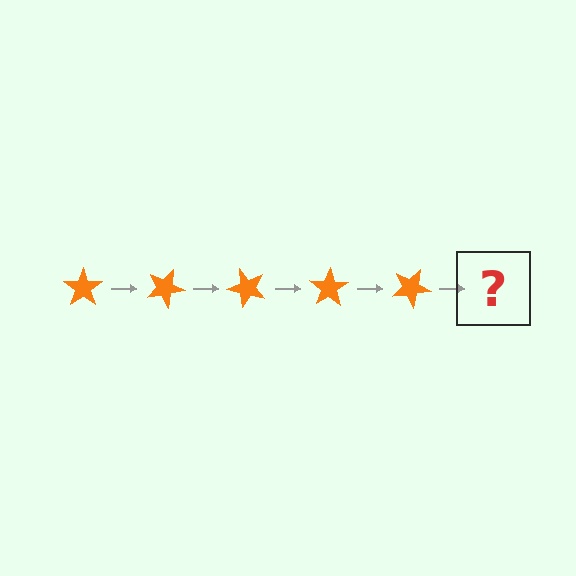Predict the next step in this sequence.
The next step is an orange star rotated 125 degrees.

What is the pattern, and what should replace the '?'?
The pattern is that the star rotates 25 degrees each step. The '?' should be an orange star rotated 125 degrees.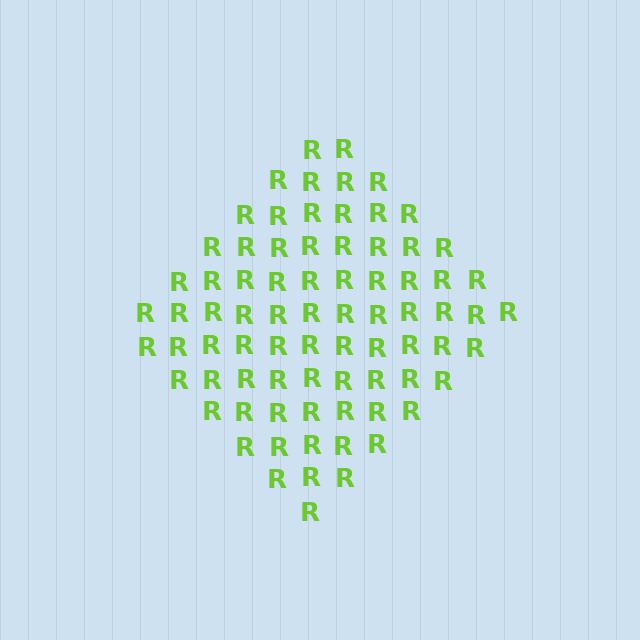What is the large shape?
The large shape is a diamond.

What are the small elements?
The small elements are letter R's.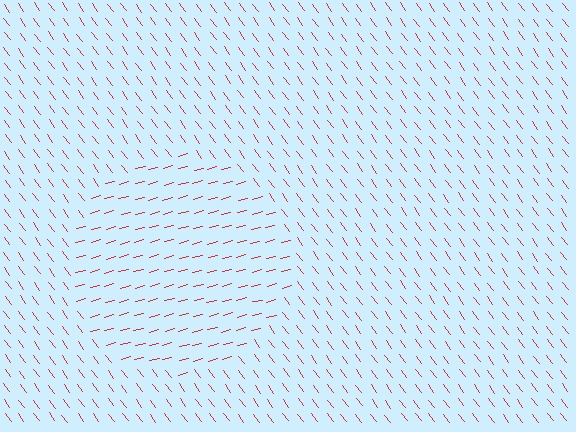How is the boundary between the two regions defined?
The boundary is defined purely by a change in line orientation (approximately 68 degrees difference). All lines are the same color and thickness.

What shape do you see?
I see a circle.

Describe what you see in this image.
The image is filled with small red line segments. A circle region in the image has lines oriented differently from the surrounding lines, creating a visible texture boundary.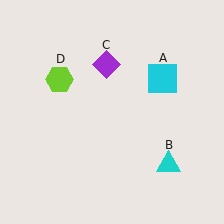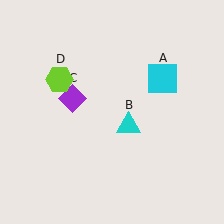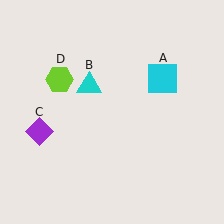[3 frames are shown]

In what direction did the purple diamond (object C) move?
The purple diamond (object C) moved down and to the left.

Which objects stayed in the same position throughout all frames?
Cyan square (object A) and lime hexagon (object D) remained stationary.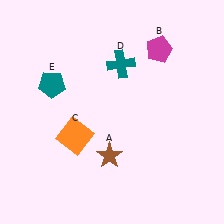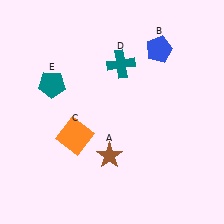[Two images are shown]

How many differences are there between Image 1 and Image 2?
There is 1 difference between the two images.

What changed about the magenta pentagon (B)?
In Image 1, B is magenta. In Image 2, it changed to blue.